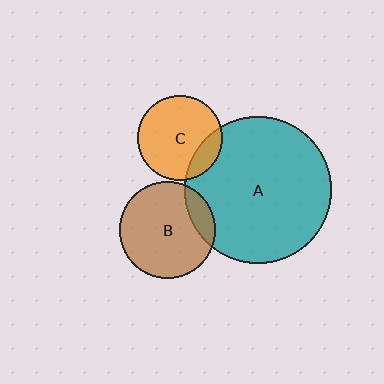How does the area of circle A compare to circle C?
Approximately 3.0 times.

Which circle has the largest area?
Circle A (teal).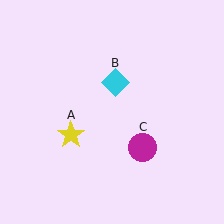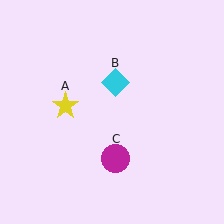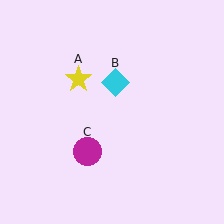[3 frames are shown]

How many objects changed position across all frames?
2 objects changed position: yellow star (object A), magenta circle (object C).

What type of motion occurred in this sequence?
The yellow star (object A), magenta circle (object C) rotated clockwise around the center of the scene.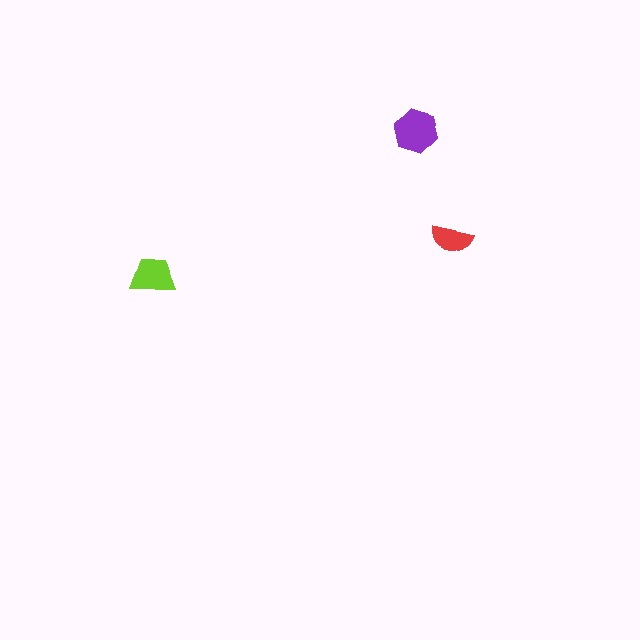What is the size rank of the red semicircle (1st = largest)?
3rd.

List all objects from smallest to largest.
The red semicircle, the lime trapezoid, the purple hexagon.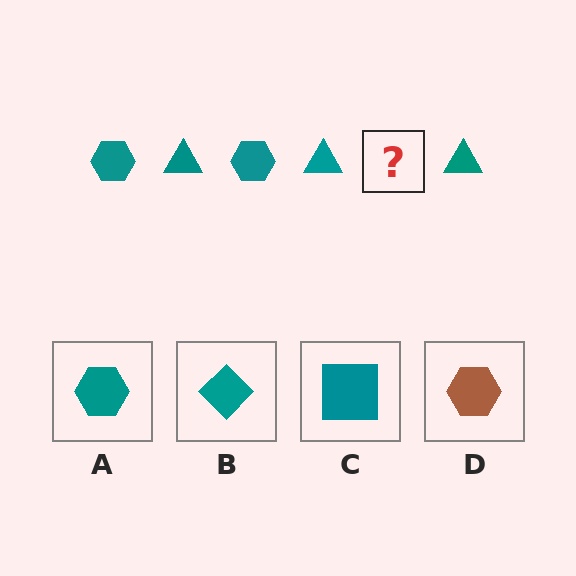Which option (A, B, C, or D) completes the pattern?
A.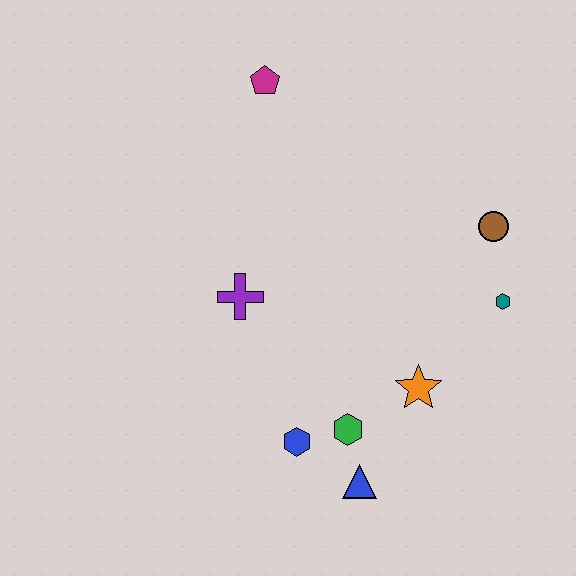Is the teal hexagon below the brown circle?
Yes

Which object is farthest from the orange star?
The magenta pentagon is farthest from the orange star.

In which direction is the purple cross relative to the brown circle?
The purple cross is to the left of the brown circle.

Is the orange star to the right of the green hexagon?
Yes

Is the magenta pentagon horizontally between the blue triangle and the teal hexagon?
No